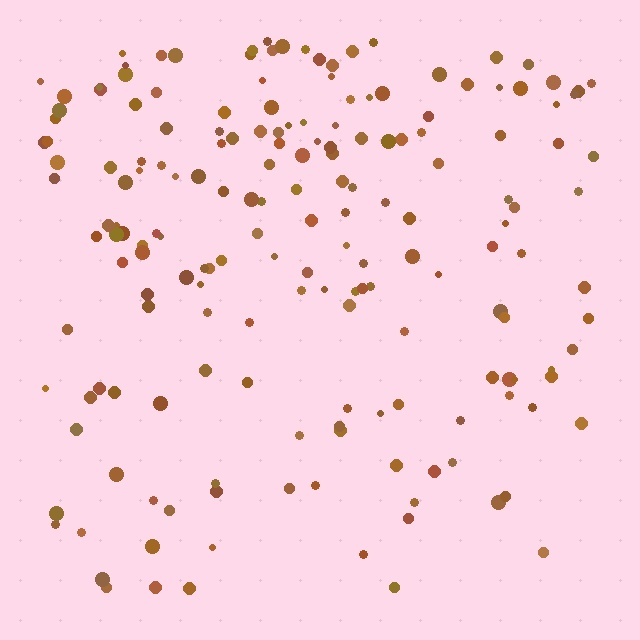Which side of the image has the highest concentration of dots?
The top.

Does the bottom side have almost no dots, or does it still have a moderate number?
Still a moderate number, just noticeably fewer than the top.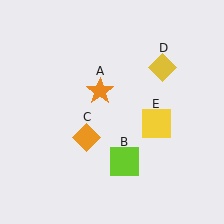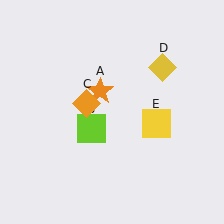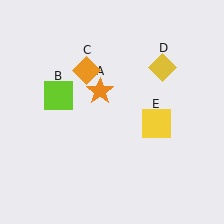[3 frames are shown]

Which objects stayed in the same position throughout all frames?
Orange star (object A) and yellow diamond (object D) and yellow square (object E) remained stationary.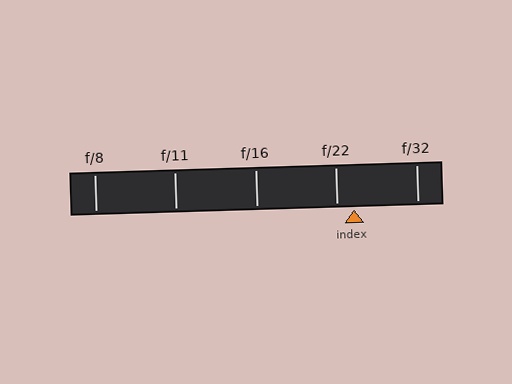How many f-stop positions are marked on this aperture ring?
There are 5 f-stop positions marked.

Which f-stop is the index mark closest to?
The index mark is closest to f/22.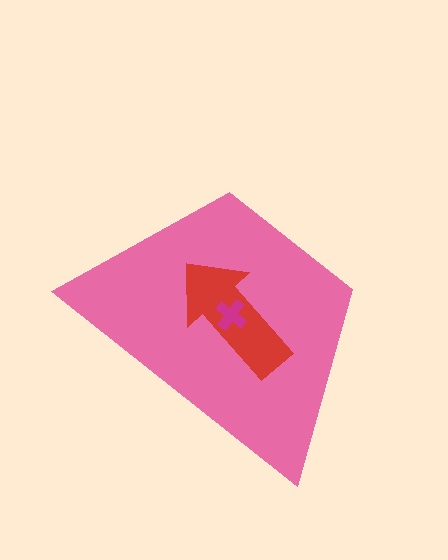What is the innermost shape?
The magenta cross.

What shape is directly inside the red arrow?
The magenta cross.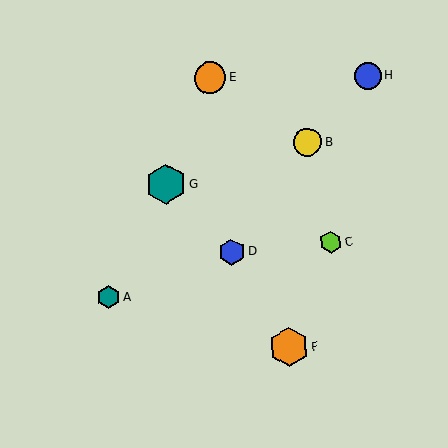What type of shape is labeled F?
Shape F is an orange hexagon.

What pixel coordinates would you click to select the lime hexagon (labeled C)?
Click at (331, 242) to select the lime hexagon C.